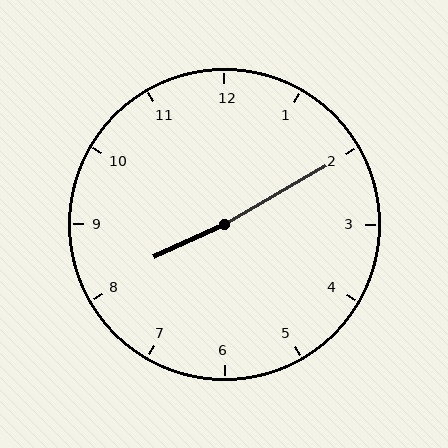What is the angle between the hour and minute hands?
Approximately 175 degrees.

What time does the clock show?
8:10.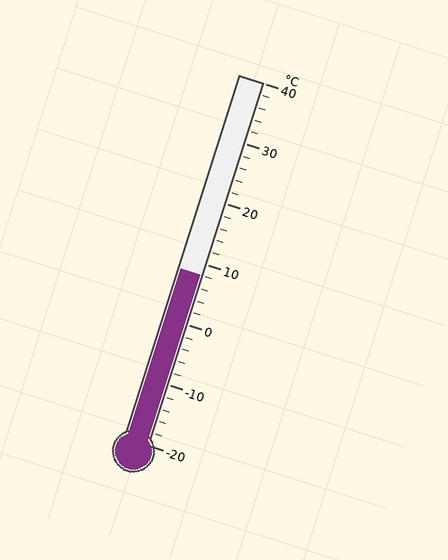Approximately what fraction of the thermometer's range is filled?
The thermometer is filled to approximately 45% of its range.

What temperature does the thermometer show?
The thermometer shows approximately 8°C.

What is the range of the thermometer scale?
The thermometer scale ranges from -20°C to 40°C.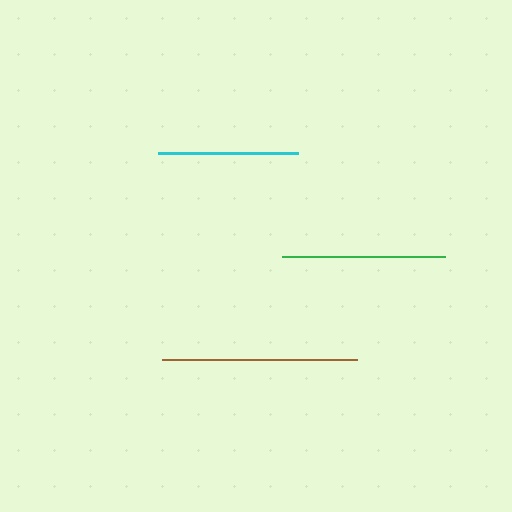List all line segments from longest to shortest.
From longest to shortest: brown, green, cyan.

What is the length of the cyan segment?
The cyan segment is approximately 139 pixels long.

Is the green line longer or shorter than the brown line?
The brown line is longer than the green line.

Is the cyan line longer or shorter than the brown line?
The brown line is longer than the cyan line.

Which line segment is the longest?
The brown line is the longest at approximately 195 pixels.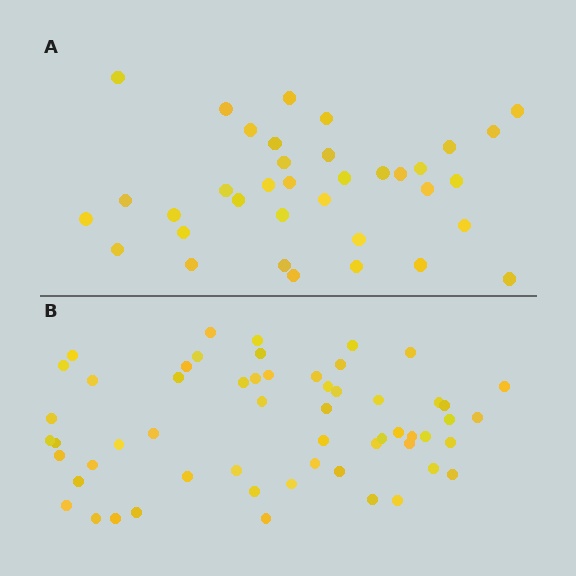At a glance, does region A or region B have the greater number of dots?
Region B (the bottom region) has more dots.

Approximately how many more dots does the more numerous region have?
Region B has approximately 20 more dots than region A.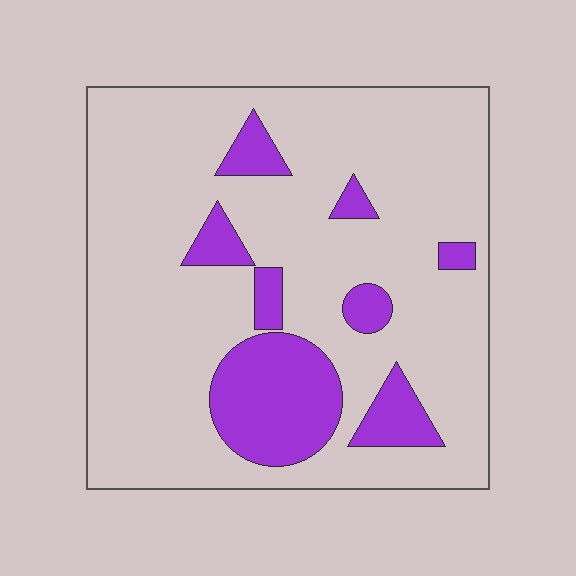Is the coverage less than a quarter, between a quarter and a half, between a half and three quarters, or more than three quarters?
Less than a quarter.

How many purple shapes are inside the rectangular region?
8.